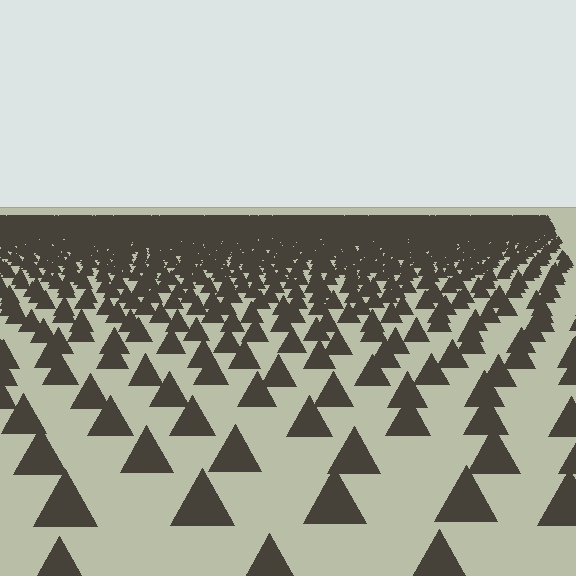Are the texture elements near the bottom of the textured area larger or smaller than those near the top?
Larger. Near the bottom, elements are closer to the viewer and appear at a bigger on-screen size.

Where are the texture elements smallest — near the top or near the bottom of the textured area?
Near the top.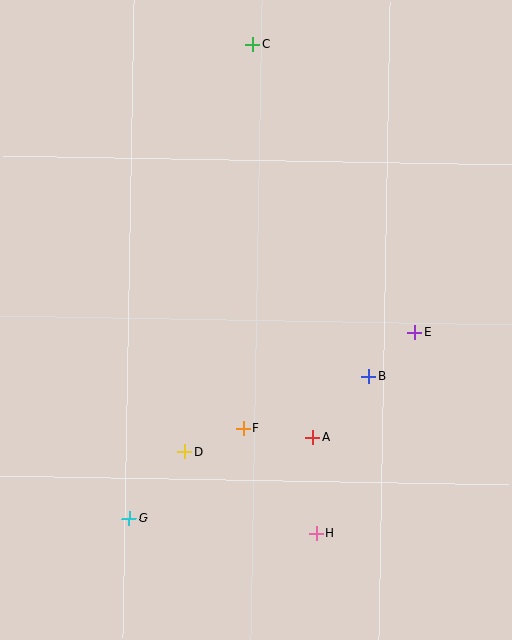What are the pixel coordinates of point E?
Point E is at (414, 332).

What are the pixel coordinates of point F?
Point F is at (243, 428).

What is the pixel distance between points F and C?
The distance between F and C is 384 pixels.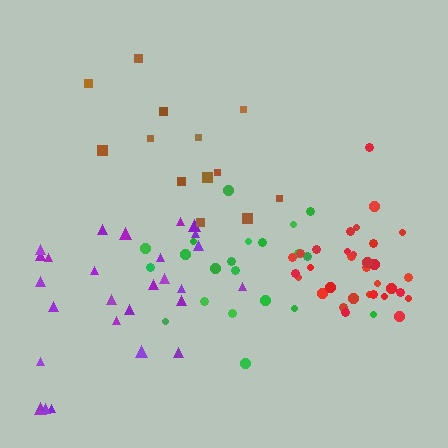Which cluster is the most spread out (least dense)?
Brown.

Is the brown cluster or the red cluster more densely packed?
Red.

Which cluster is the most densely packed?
Red.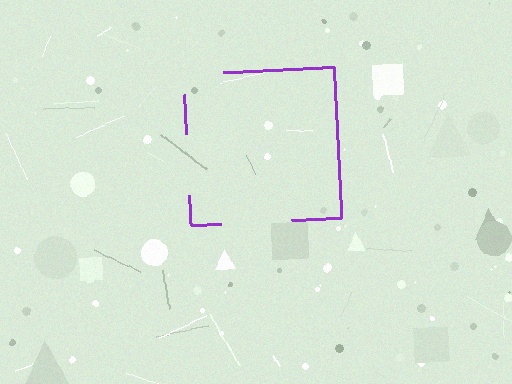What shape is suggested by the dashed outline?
The dashed outline suggests a square.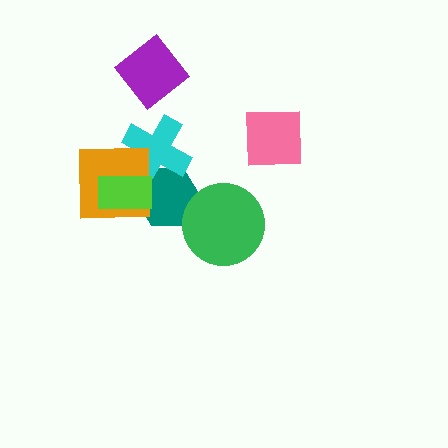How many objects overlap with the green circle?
1 object overlaps with the green circle.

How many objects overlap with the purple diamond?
0 objects overlap with the purple diamond.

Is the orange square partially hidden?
Yes, it is partially covered by another shape.